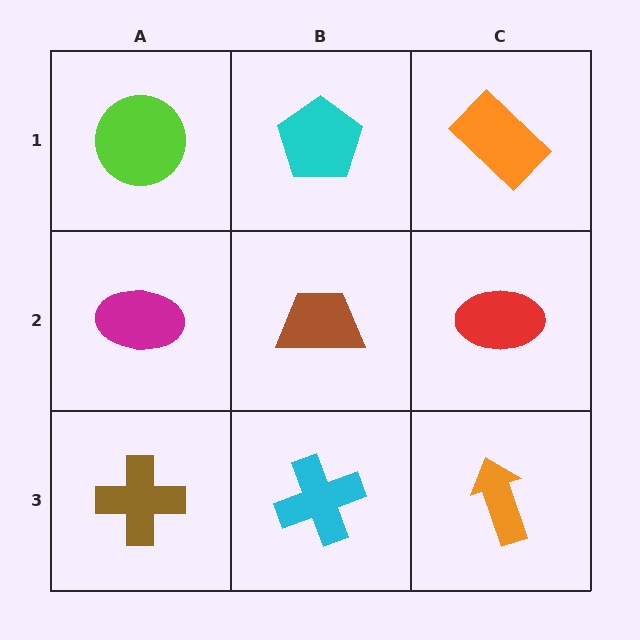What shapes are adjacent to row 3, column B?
A brown trapezoid (row 2, column B), a brown cross (row 3, column A), an orange arrow (row 3, column C).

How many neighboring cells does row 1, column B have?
3.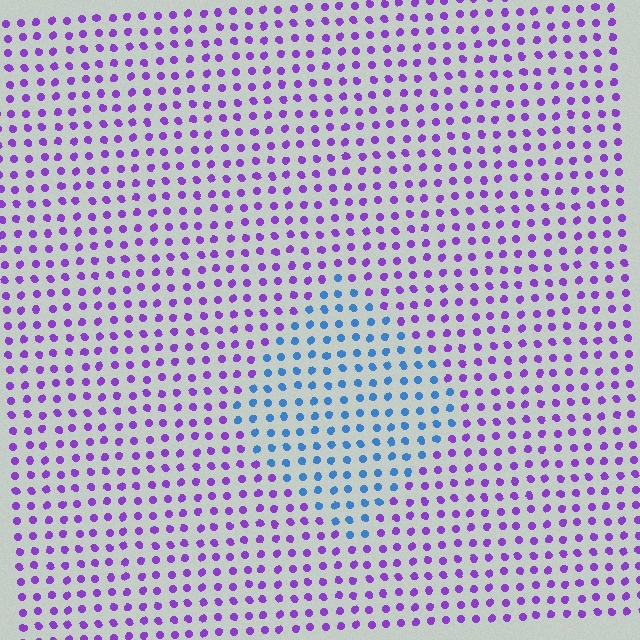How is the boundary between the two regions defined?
The boundary is defined purely by a slight shift in hue (about 64 degrees). Spacing, size, and orientation are identical on both sides.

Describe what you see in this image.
The image is filled with small purple elements in a uniform arrangement. A diamond-shaped region is visible where the elements are tinted to a slightly different hue, forming a subtle color boundary.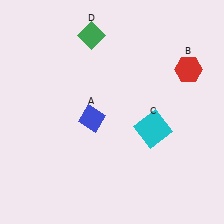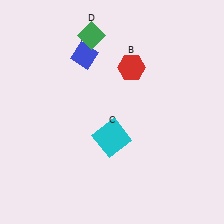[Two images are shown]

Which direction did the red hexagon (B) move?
The red hexagon (B) moved left.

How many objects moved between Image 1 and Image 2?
3 objects moved between the two images.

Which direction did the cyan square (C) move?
The cyan square (C) moved left.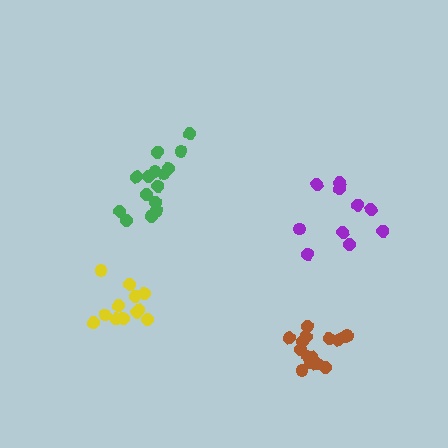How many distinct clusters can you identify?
There are 4 distinct clusters.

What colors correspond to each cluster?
The clusters are colored: purple, yellow, brown, green.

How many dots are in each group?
Group 1: 10 dots, Group 2: 12 dots, Group 3: 16 dots, Group 4: 15 dots (53 total).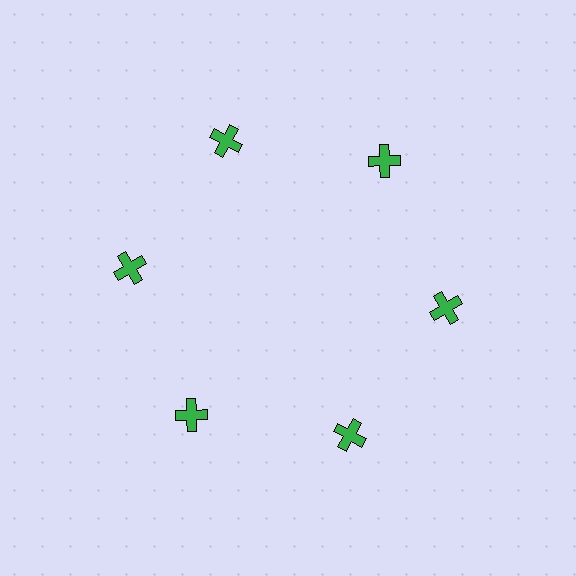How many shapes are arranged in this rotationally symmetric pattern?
There are 6 shapes, arranged in 6 groups of 1.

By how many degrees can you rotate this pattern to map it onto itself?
The pattern maps onto itself every 60 degrees of rotation.